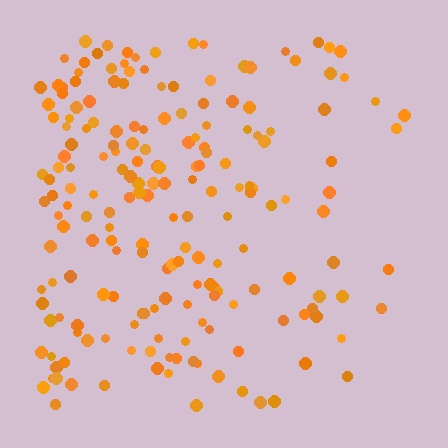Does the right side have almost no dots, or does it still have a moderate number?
Still a moderate number, just noticeably fewer than the left.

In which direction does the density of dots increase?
From right to left, with the left side densest.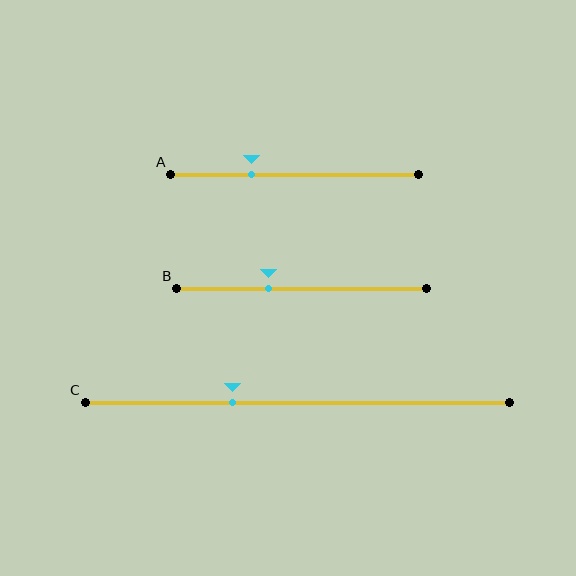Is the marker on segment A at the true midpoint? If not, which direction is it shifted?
No, the marker on segment A is shifted to the left by about 17% of the segment length.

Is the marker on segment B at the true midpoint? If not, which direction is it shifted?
No, the marker on segment B is shifted to the left by about 13% of the segment length.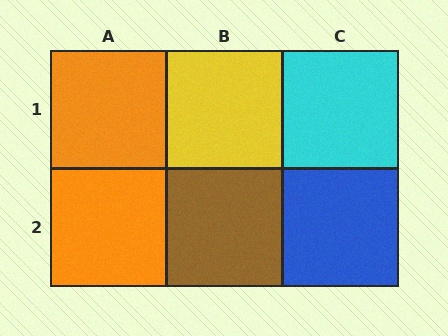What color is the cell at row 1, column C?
Cyan.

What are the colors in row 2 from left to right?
Orange, brown, blue.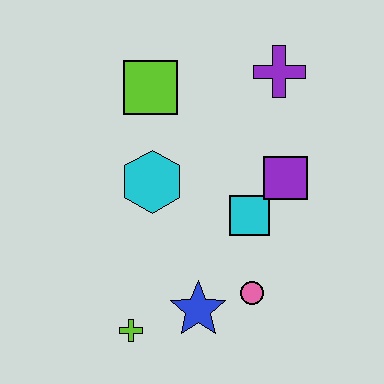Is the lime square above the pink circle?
Yes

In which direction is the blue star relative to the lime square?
The blue star is below the lime square.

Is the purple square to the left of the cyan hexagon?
No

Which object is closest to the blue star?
The pink circle is closest to the blue star.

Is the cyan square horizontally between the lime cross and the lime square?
No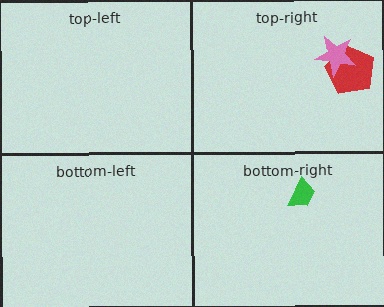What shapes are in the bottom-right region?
The green trapezoid.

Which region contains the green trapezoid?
The bottom-right region.